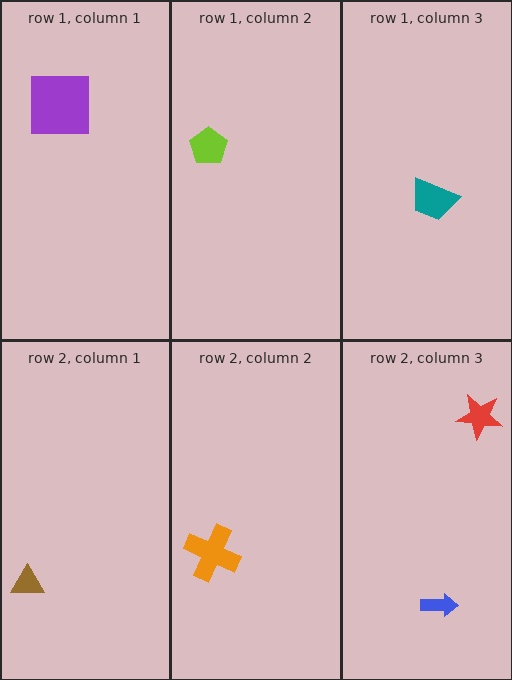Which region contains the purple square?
The row 1, column 1 region.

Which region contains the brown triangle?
The row 2, column 1 region.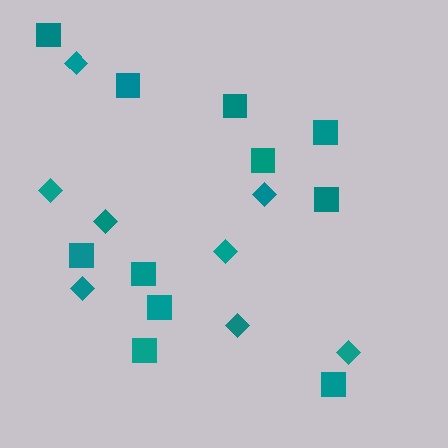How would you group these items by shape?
There are 2 groups: one group of squares (11) and one group of diamonds (8).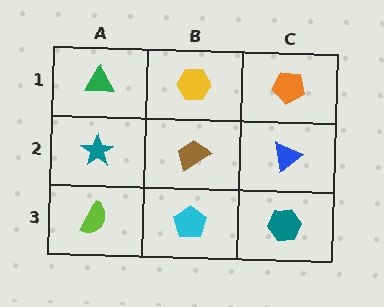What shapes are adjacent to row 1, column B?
A brown trapezoid (row 2, column B), a green triangle (row 1, column A), an orange pentagon (row 1, column C).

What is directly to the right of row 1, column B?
An orange pentagon.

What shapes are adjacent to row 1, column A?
A teal star (row 2, column A), a yellow hexagon (row 1, column B).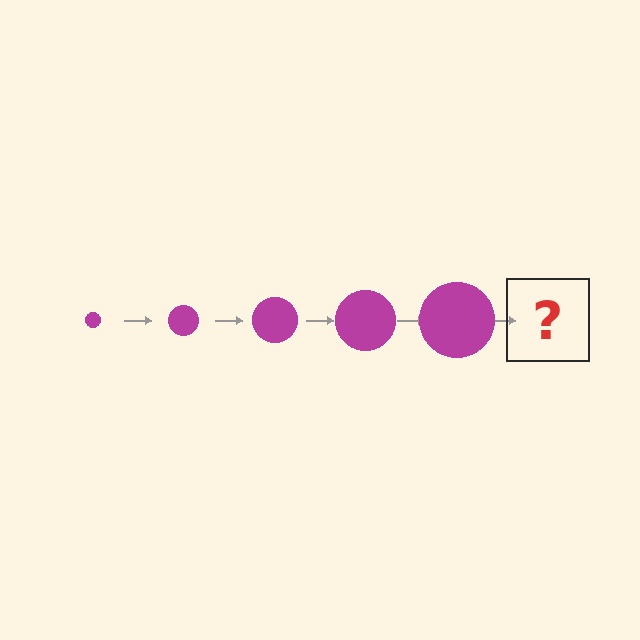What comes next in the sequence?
The next element should be a magenta circle, larger than the previous one.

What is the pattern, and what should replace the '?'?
The pattern is that the circle gets progressively larger each step. The '?' should be a magenta circle, larger than the previous one.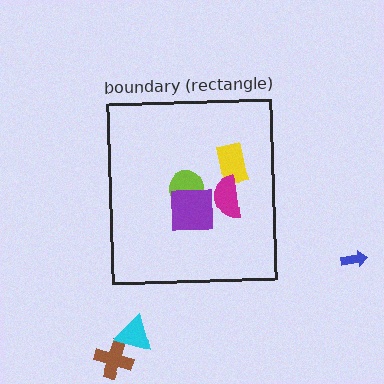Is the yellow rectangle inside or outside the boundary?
Inside.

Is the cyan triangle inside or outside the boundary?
Outside.